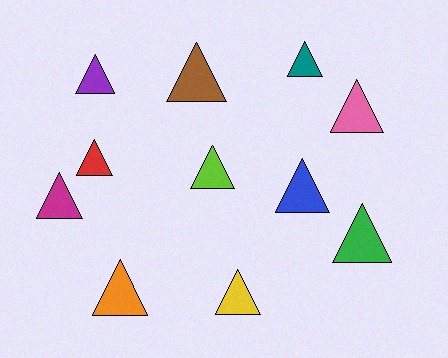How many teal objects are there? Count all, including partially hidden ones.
There is 1 teal object.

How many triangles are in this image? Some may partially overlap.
There are 11 triangles.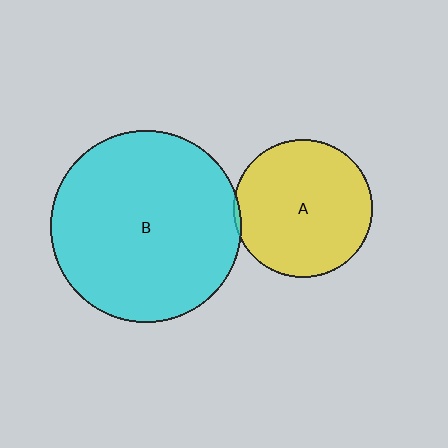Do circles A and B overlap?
Yes.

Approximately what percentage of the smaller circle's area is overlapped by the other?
Approximately 5%.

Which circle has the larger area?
Circle B (cyan).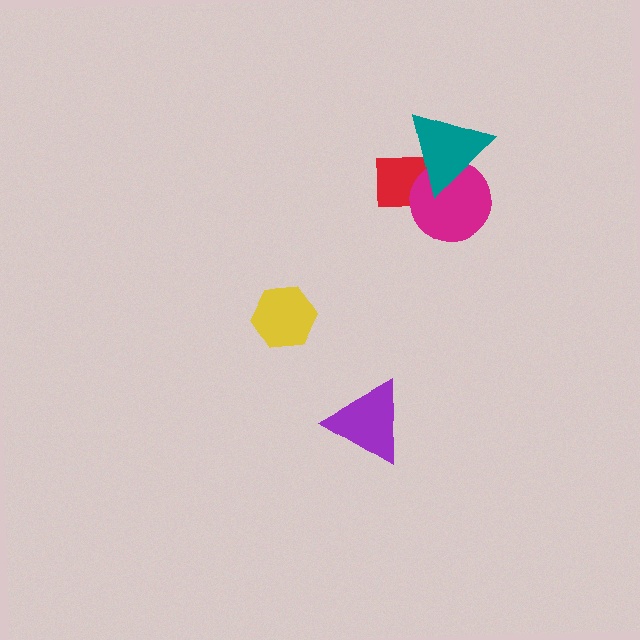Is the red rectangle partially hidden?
Yes, it is partially covered by another shape.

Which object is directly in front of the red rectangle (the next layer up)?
The magenta circle is directly in front of the red rectangle.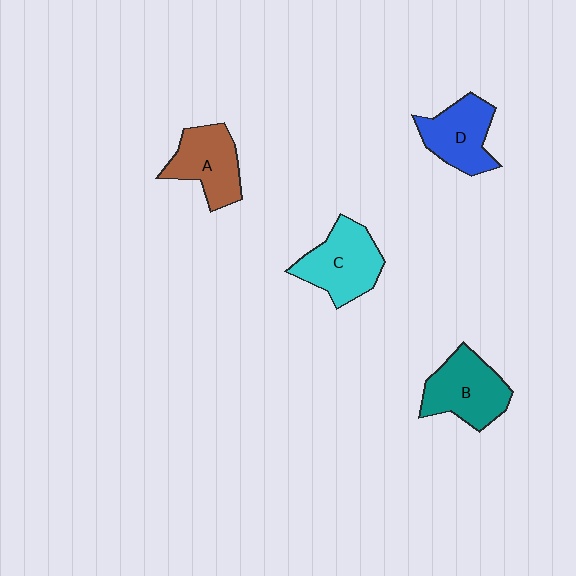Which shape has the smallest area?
Shape D (blue).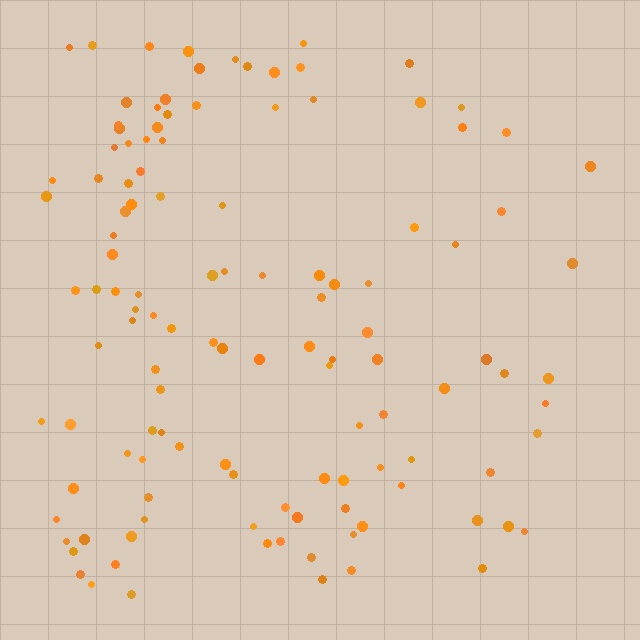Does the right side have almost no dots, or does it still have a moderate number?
Still a moderate number, just noticeably fewer than the left.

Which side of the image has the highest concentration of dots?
The left.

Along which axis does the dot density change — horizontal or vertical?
Horizontal.